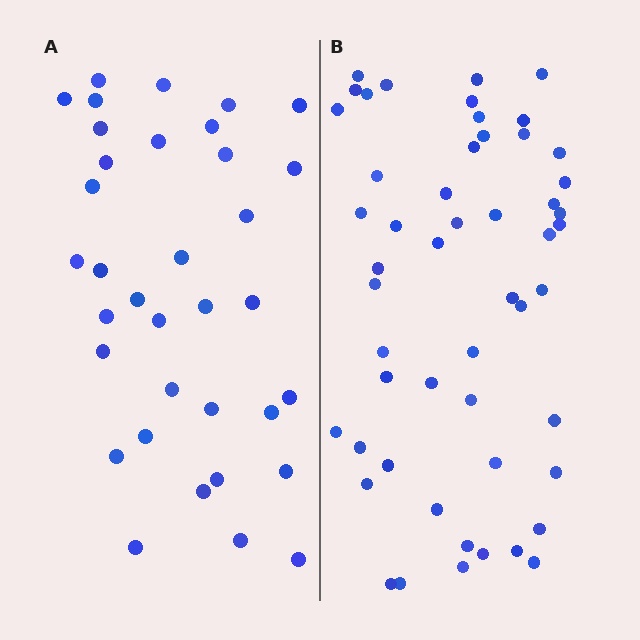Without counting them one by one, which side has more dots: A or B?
Region B (the right region) has more dots.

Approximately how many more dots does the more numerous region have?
Region B has approximately 15 more dots than region A.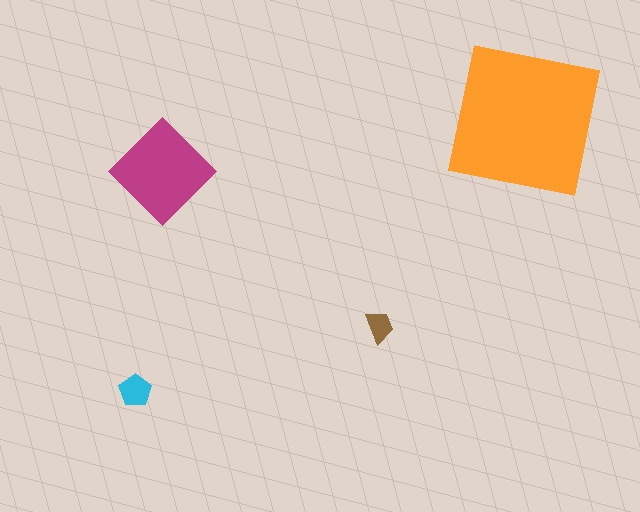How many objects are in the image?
There are 4 objects in the image.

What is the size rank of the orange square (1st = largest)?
1st.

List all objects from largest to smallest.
The orange square, the magenta diamond, the cyan pentagon, the brown trapezoid.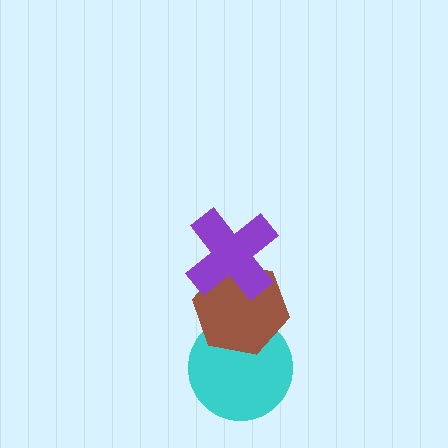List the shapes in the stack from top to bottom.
From top to bottom: the purple cross, the brown hexagon, the cyan circle.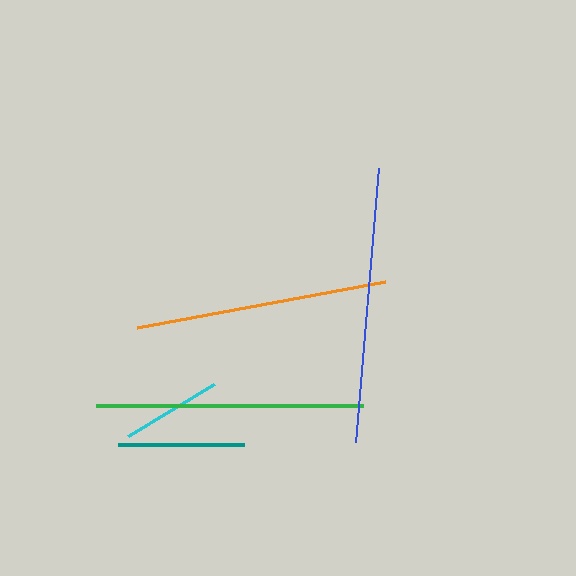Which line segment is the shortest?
The cyan line is the shortest at approximately 100 pixels.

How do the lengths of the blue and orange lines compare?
The blue and orange lines are approximately the same length.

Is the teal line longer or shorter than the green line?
The green line is longer than the teal line.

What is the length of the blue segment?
The blue segment is approximately 274 pixels long.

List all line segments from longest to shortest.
From longest to shortest: blue, green, orange, teal, cyan.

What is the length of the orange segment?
The orange segment is approximately 252 pixels long.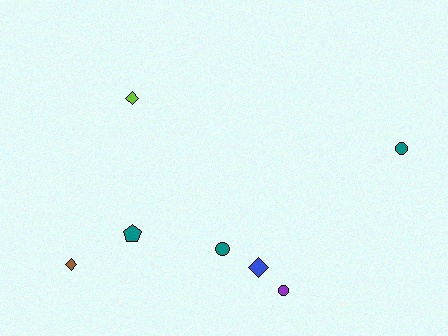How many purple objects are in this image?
There is 1 purple object.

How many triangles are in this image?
There are no triangles.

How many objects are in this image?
There are 7 objects.